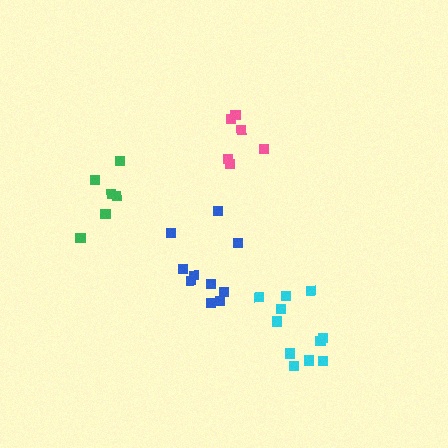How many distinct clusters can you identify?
There are 4 distinct clusters.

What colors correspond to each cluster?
The clusters are colored: blue, green, cyan, pink.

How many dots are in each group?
Group 1: 10 dots, Group 2: 6 dots, Group 3: 11 dots, Group 4: 6 dots (33 total).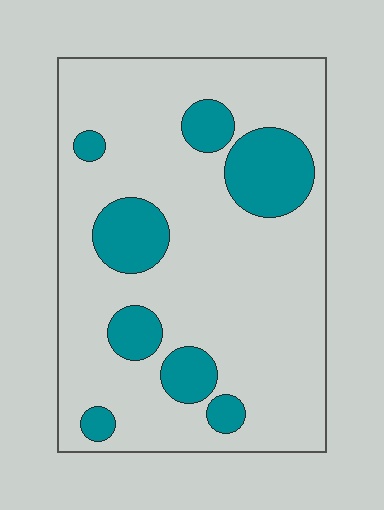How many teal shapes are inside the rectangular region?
8.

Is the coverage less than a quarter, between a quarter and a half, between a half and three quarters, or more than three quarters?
Less than a quarter.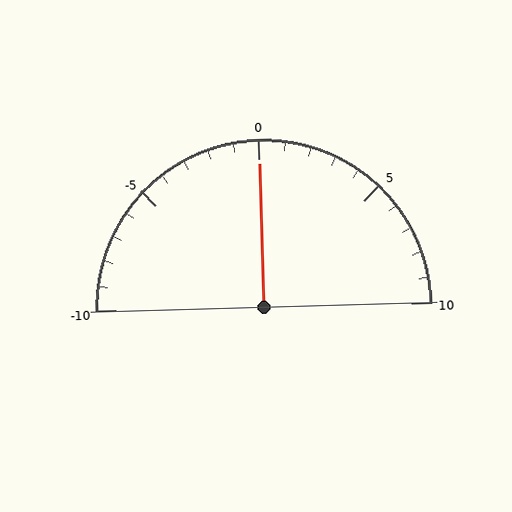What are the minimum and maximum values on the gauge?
The gauge ranges from -10 to 10.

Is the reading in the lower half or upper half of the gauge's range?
The reading is in the upper half of the range (-10 to 10).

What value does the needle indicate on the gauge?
The needle indicates approximately 0.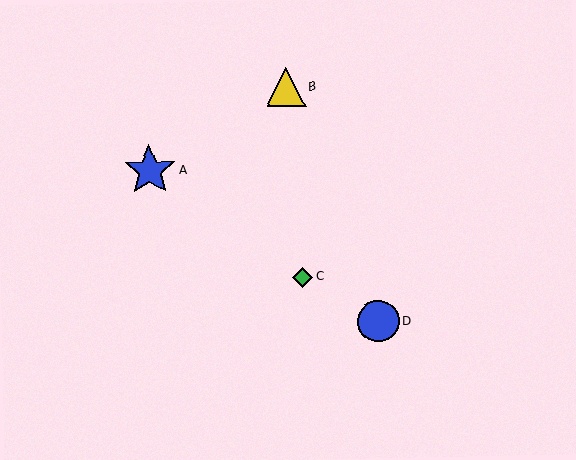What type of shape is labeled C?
Shape C is a green diamond.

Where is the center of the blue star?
The center of the blue star is at (150, 171).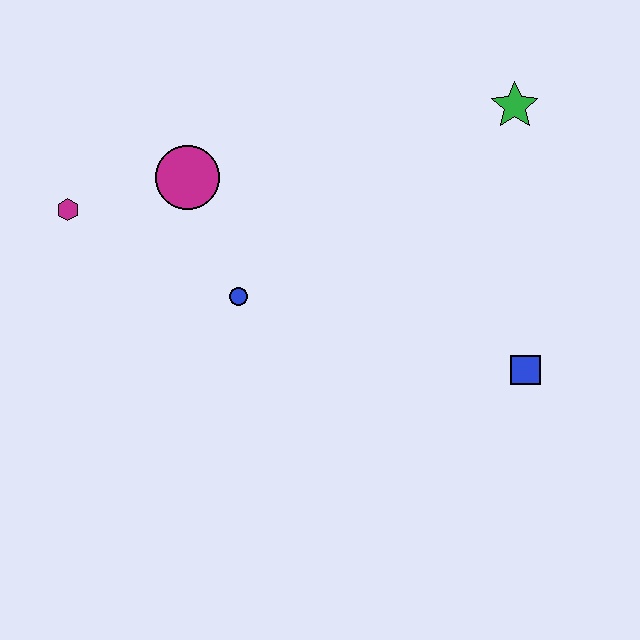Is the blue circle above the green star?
No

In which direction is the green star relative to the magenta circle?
The green star is to the right of the magenta circle.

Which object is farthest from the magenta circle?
The blue square is farthest from the magenta circle.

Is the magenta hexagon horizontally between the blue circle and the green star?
No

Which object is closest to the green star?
The blue square is closest to the green star.